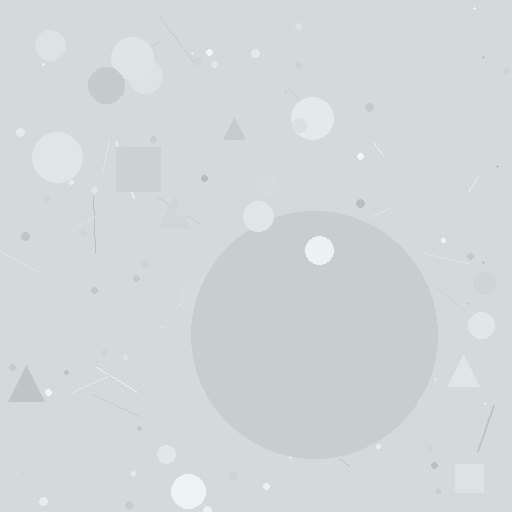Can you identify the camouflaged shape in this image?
The camouflaged shape is a circle.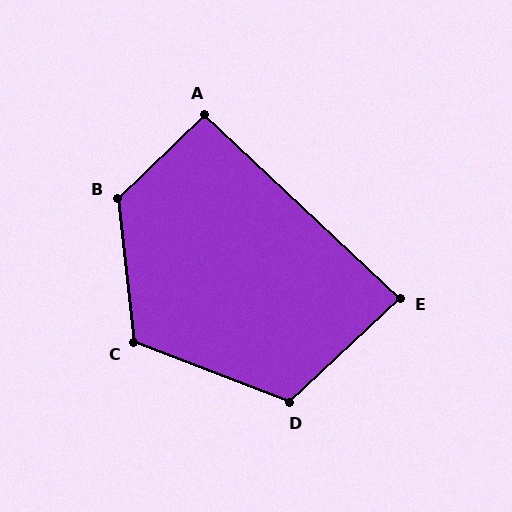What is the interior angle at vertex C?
Approximately 117 degrees (obtuse).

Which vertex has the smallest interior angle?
E, at approximately 86 degrees.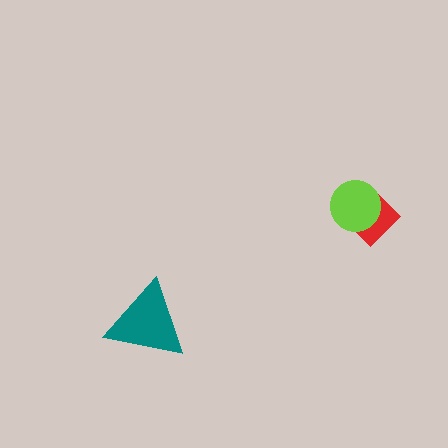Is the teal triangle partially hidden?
No, no other shape covers it.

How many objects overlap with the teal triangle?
0 objects overlap with the teal triangle.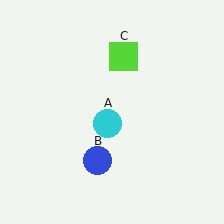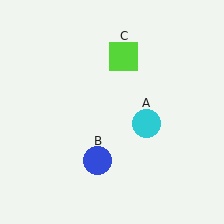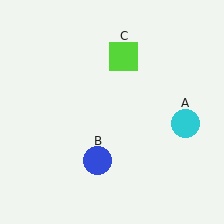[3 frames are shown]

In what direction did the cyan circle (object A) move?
The cyan circle (object A) moved right.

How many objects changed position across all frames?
1 object changed position: cyan circle (object A).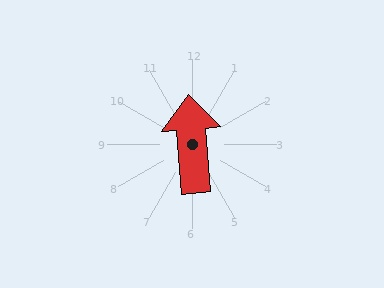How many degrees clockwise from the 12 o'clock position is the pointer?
Approximately 355 degrees.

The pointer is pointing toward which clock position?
Roughly 12 o'clock.